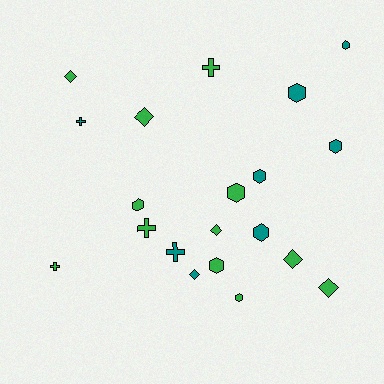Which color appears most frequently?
Green, with 12 objects.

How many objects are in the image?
There are 20 objects.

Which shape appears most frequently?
Hexagon, with 9 objects.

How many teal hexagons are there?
There are 5 teal hexagons.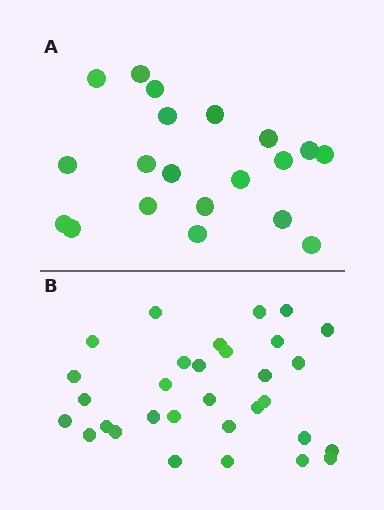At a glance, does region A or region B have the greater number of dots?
Region B (the bottom region) has more dots.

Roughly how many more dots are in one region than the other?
Region B has roughly 12 or so more dots than region A.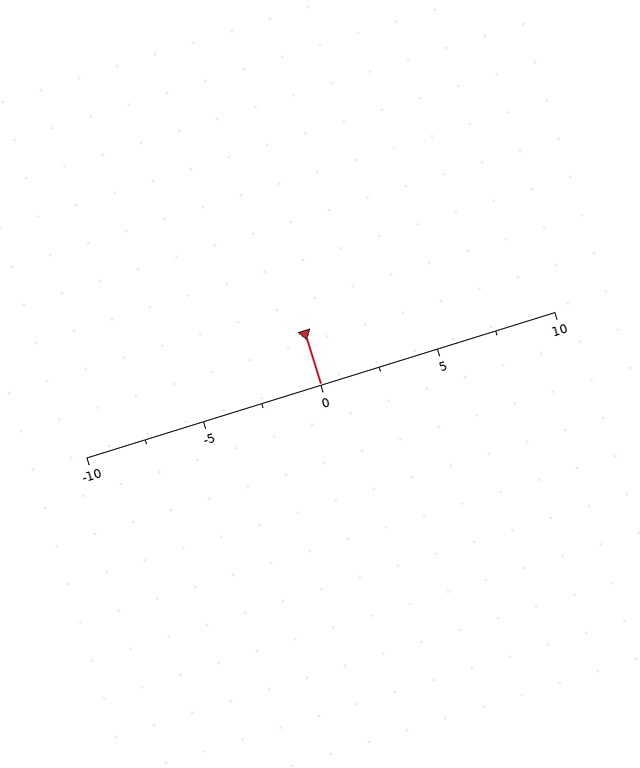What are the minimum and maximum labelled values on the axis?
The axis runs from -10 to 10.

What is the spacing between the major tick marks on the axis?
The major ticks are spaced 5 apart.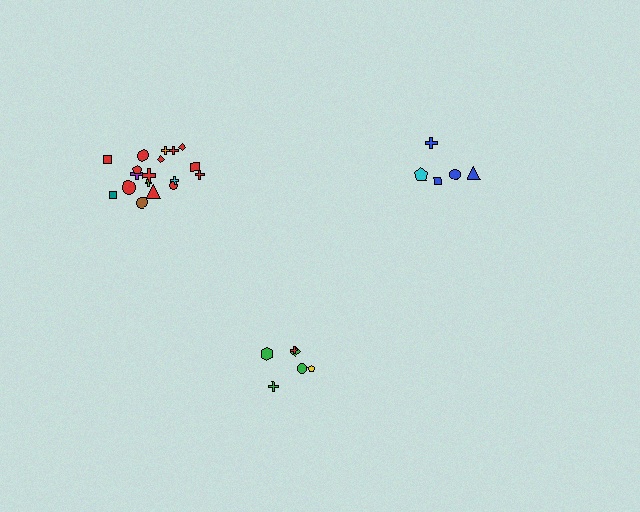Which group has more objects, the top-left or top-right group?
The top-left group.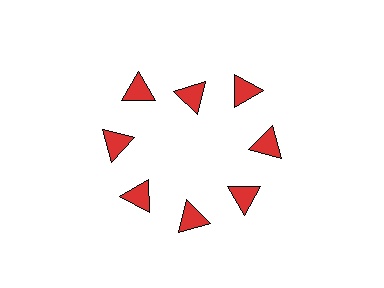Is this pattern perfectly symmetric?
No. The 8 red triangles are arranged in a ring, but one element near the 12 o'clock position is pulled inward toward the center, breaking the 8-fold rotational symmetry.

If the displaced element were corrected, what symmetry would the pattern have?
It would have 8-fold rotational symmetry — the pattern would map onto itself every 45 degrees.